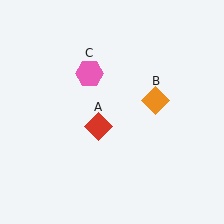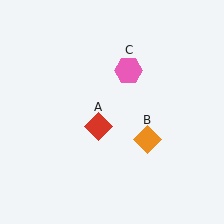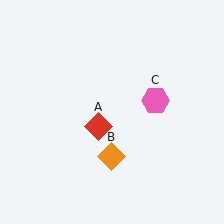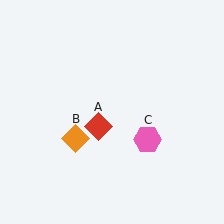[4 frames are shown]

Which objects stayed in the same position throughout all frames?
Red diamond (object A) remained stationary.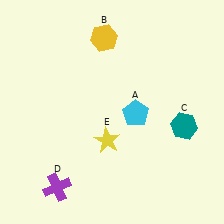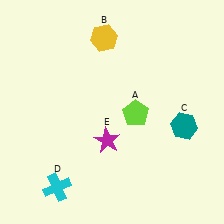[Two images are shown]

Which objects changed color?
A changed from cyan to lime. D changed from purple to cyan. E changed from yellow to magenta.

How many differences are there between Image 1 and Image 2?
There are 3 differences between the two images.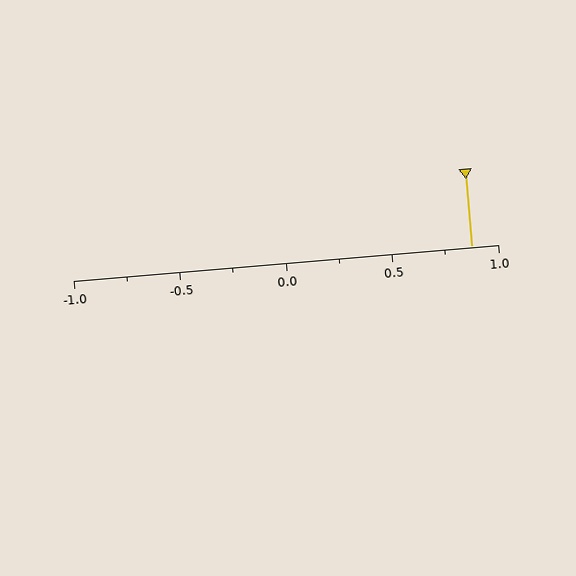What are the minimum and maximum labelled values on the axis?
The axis runs from -1.0 to 1.0.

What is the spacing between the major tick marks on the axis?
The major ticks are spaced 0.5 apart.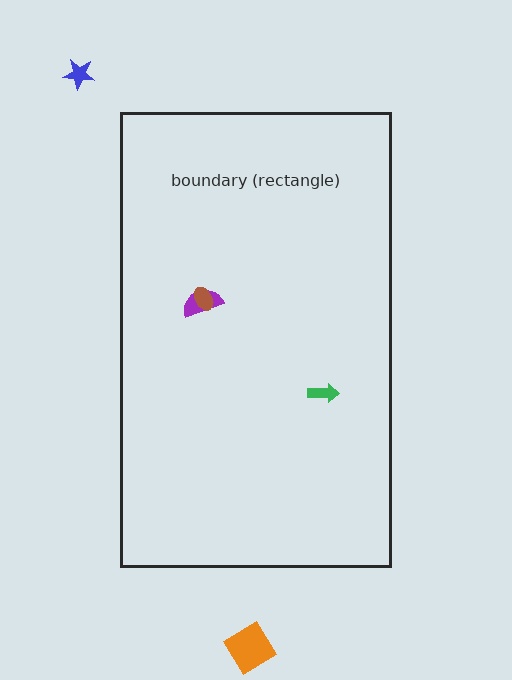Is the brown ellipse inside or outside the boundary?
Inside.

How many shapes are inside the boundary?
3 inside, 2 outside.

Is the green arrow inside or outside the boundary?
Inside.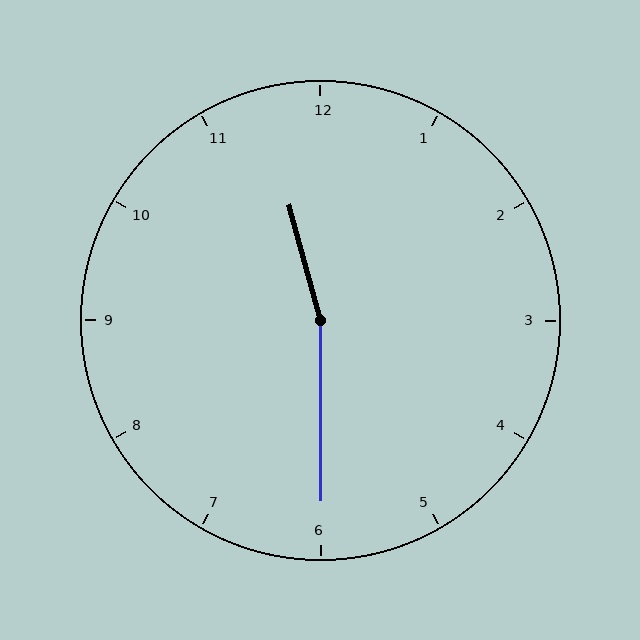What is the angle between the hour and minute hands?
Approximately 165 degrees.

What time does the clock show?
11:30.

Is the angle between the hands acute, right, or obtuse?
It is obtuse.